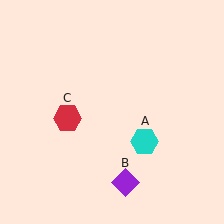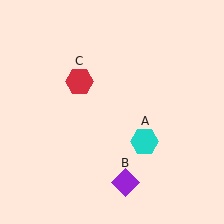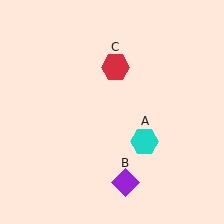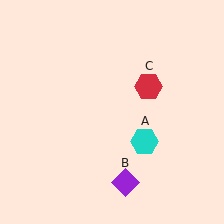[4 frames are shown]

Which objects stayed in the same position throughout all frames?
Cyan hexagon (object A) and purple diamond (object B) remained stationary.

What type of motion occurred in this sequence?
The red hexagon (object C) rotated clockwise around the center of the scene.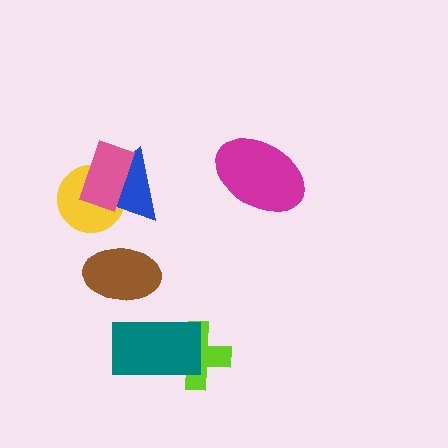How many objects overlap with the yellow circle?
2 objects overlap with the yellow circle.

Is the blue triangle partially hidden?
Yes, it is partially covered by another shape.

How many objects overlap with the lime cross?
1 object overlaps with the lime cross.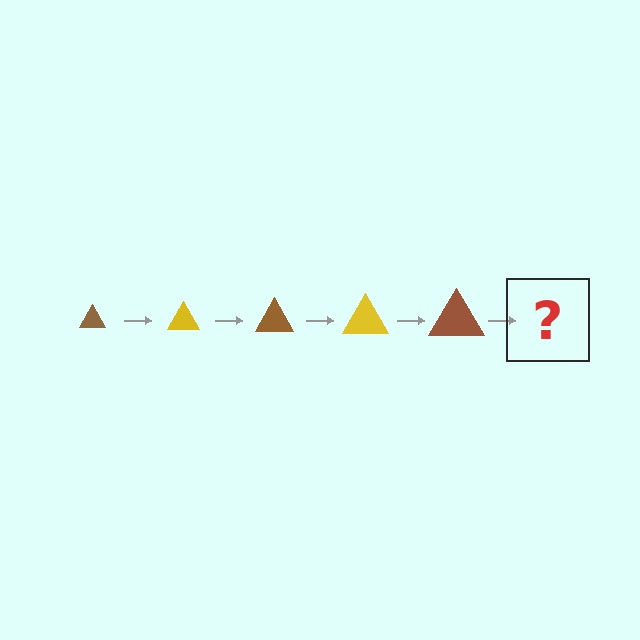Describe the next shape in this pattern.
It should be a yellow triangle, larger than the previous one.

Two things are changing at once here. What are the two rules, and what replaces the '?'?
The two rules are that the triangle grows larger each step and the color cycles through brown and yellow. The '?' should be a yellow triangle, larger than the previous one.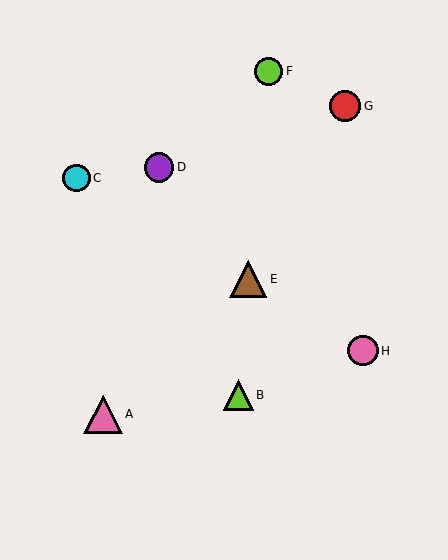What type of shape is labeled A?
Shape A is a pink triangle.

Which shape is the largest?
The pink triangle (labeled A) is the largest.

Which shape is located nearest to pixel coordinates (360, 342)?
The pink circle (labeled H) at (363, 351) is nearest to that location.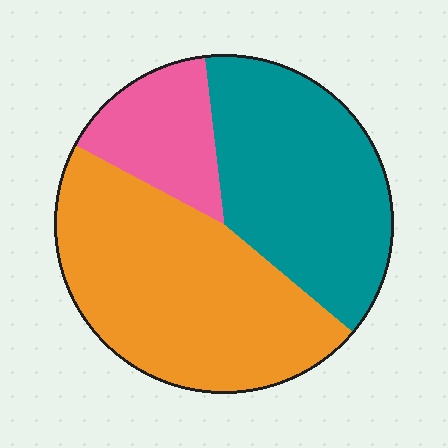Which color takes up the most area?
Orange, at roughly 45%.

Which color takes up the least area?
Pink, at roughly 15%.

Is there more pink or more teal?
Teal.